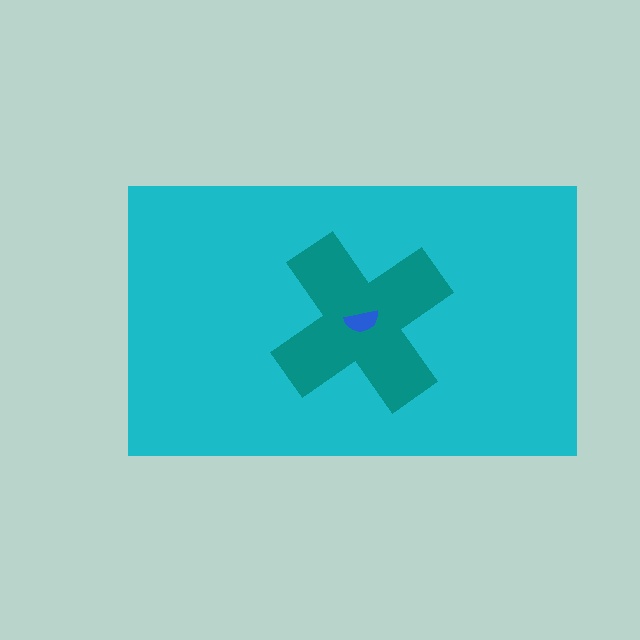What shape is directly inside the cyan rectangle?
The teal cross.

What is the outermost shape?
The cyan rectangle.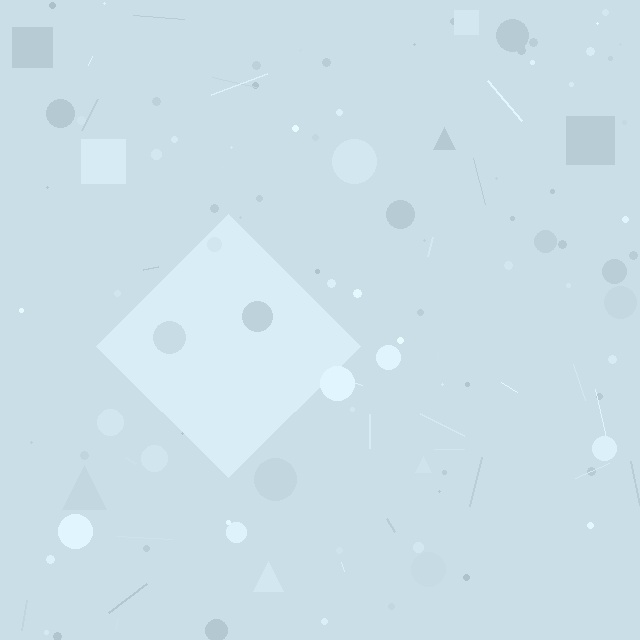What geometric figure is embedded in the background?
A diamond is embedded in the background.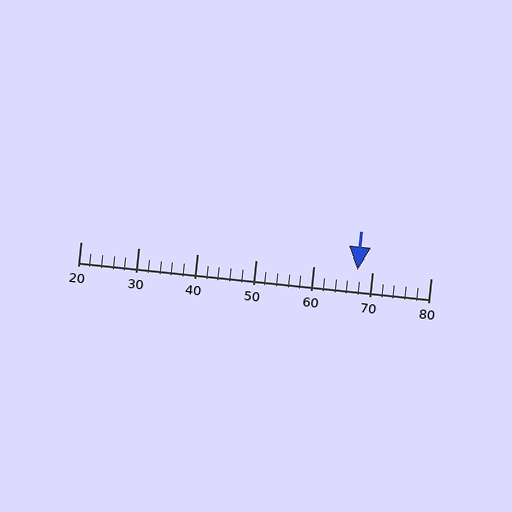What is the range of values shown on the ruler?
The ruler shows values from 20 to 80.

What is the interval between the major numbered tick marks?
The major tick marks are spaced 10 units apart.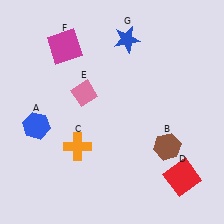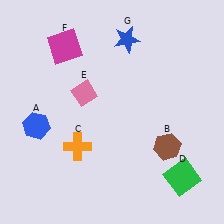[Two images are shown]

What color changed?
The square (D) changed from red in Image 1 to green in Image 2.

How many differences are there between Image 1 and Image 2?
There is 1 difference between the two images.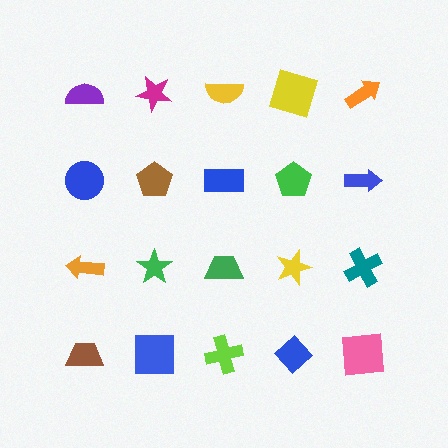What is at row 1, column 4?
A yellow square.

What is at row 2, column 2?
A brown pentagon.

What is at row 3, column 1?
An orange arrow.